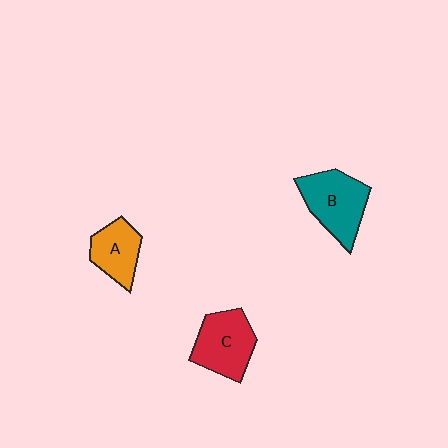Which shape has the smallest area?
Shape A (orange).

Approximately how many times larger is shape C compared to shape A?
Approximately 1.3 times.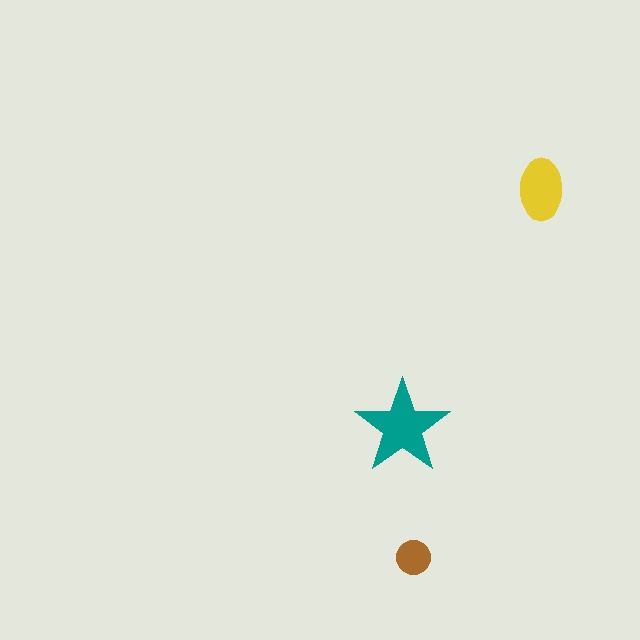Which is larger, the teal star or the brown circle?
The teal star.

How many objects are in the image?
There are 3 objects in the image.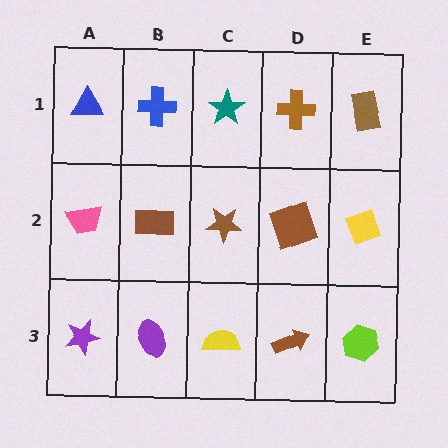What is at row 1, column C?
A teal star.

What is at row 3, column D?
A brown arrow.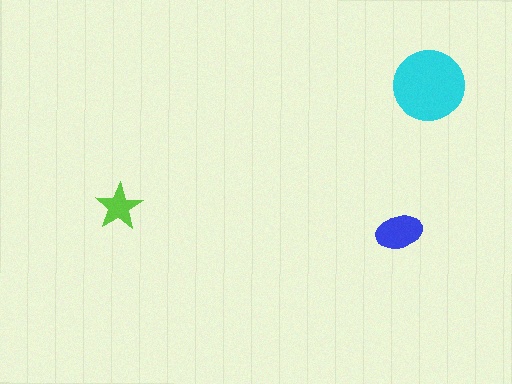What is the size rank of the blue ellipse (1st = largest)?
2nd.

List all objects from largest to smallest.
The cyan circle, the blue ellipse, the lime star.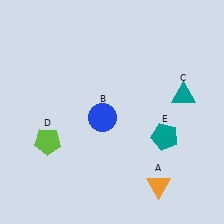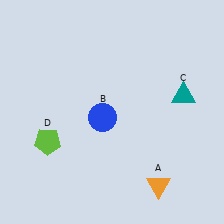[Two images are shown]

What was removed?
The teal pentagon (E) was removed in Image 2.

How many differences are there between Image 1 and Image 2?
There is 1 difference between the two images.